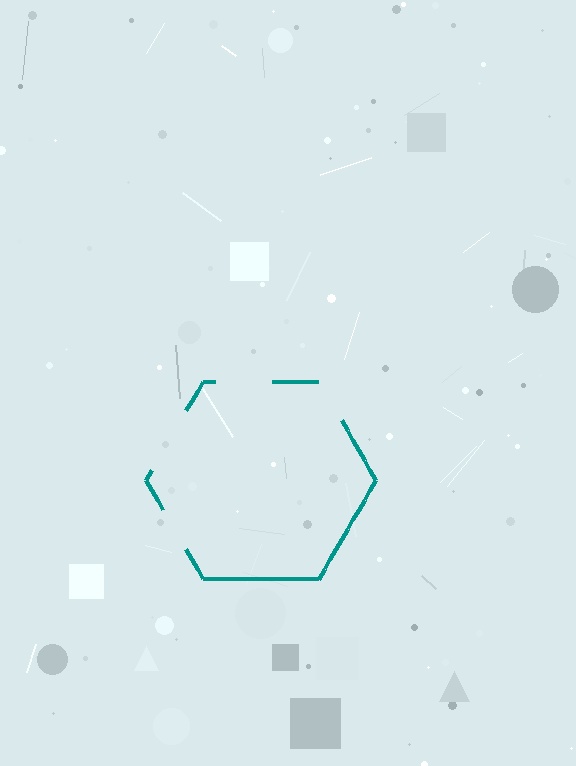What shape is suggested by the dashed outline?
The dashed outline suggests a hexagon.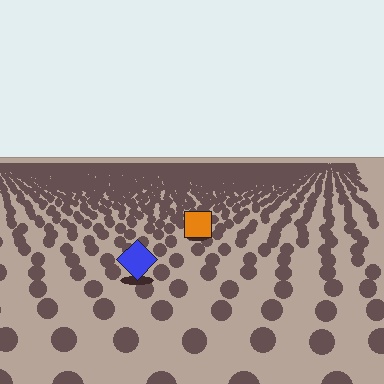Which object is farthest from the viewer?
The orange square is farthest from the viewer. It appears smaller and the ground texture around it is denser.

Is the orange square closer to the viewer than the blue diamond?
No. The blue diamond is closer — you can tell from the texture gradient: the ground texture is coarser near it.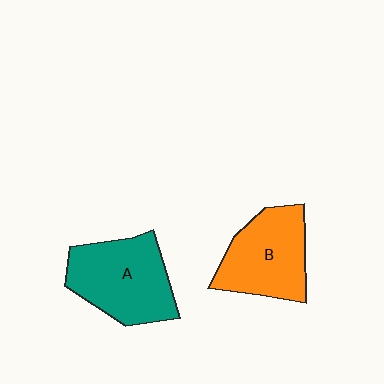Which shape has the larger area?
Shape A (teal).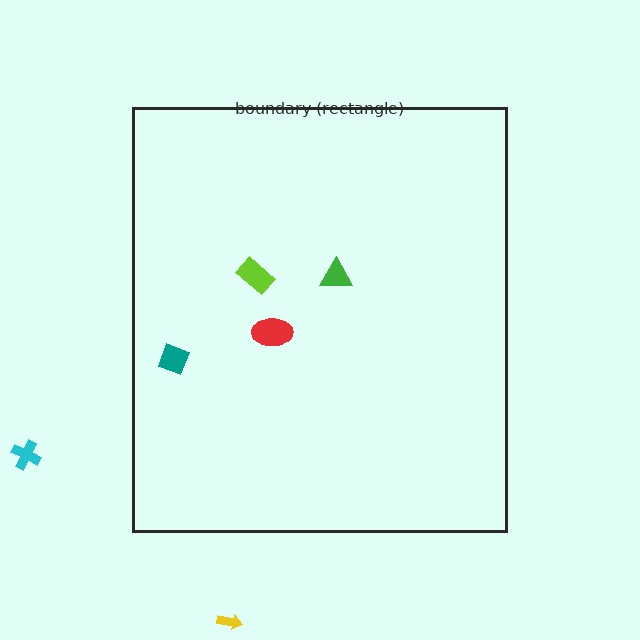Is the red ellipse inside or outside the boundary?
Inside.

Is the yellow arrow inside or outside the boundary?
Outside.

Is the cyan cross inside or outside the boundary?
Outside.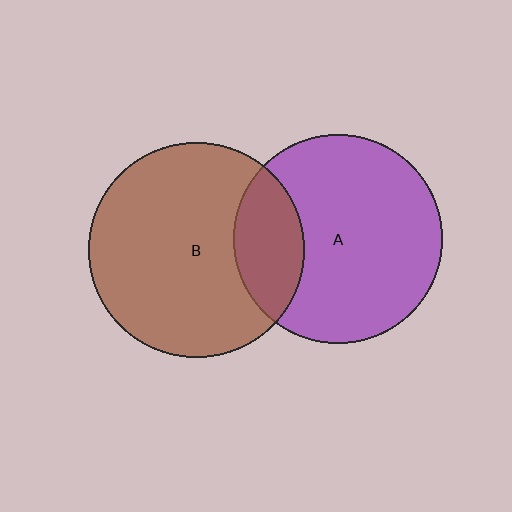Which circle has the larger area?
Circle B (brown).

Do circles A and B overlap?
Yes.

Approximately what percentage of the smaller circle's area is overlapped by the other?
Approximately 20%.